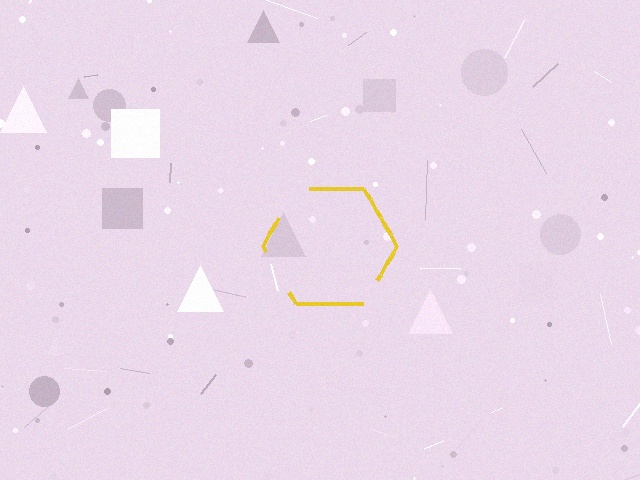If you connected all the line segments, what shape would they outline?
They would outline a hexagon.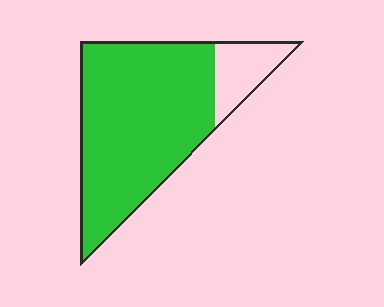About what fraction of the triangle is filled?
About five sixths (5/6).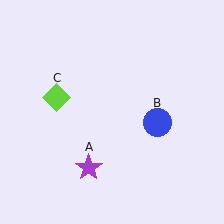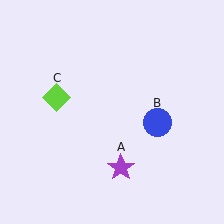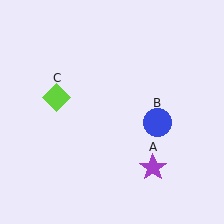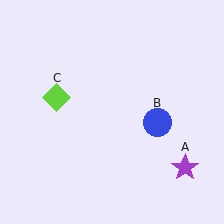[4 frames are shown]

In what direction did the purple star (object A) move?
The purple star (object A) moved right.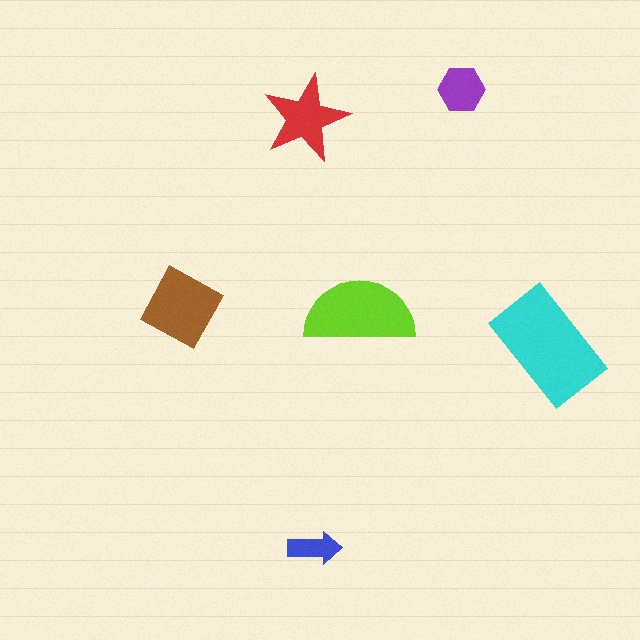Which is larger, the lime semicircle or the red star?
The lime semicircle.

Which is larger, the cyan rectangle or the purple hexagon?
The cyan rectangle.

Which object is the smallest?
The blue arrow.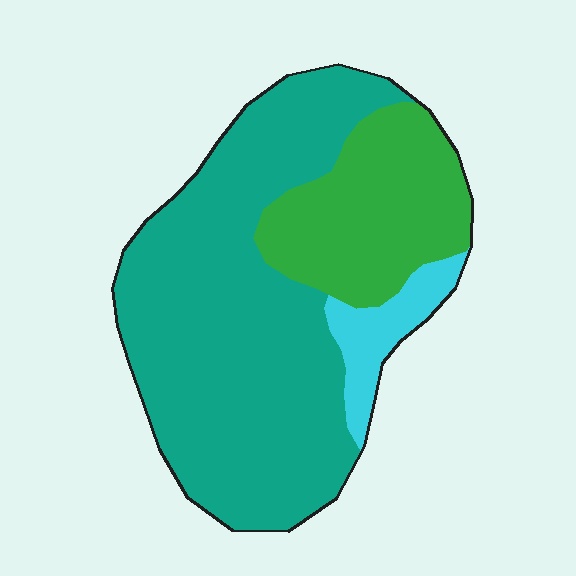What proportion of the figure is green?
Green takes up about one quarter (1/4) of the figure.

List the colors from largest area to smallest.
From largest to smallest: teal, green, cyan.